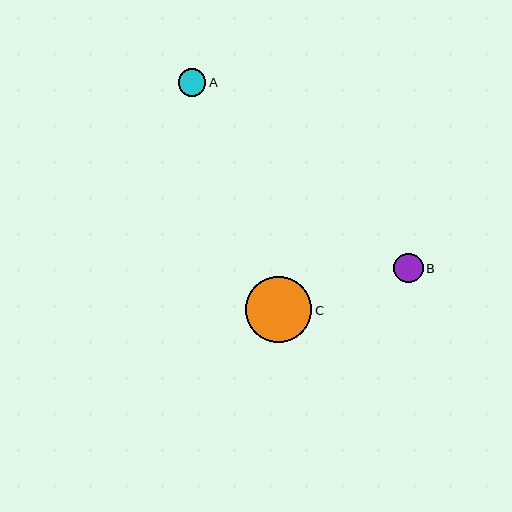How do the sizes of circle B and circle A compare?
Circle B and circle A are approximately the same size.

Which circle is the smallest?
Circle A is the smallest with a size of approximately 28 pixels.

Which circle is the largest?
Circle C is the largest with a size of approximately 66 pixels.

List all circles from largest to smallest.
From largest to smallest: C, B, A.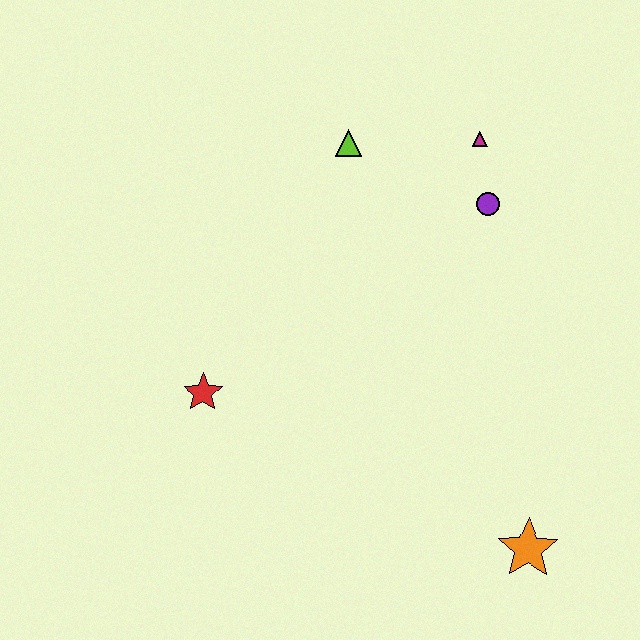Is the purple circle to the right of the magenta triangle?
Yes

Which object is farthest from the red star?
The magenta triangle is farthest from the red star.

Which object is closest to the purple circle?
The magenta triangle is closest to the purple circle.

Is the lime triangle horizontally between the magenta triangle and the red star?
Yes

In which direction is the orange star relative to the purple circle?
The orange star is below the purple circle.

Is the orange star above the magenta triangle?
No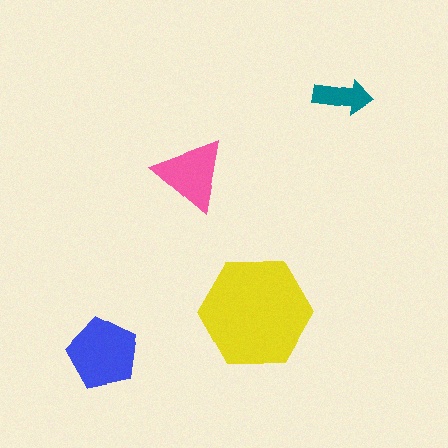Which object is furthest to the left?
The blue pentagon is leftmost.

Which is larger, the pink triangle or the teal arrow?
The pink triangle.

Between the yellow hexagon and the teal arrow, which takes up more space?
The yellow hexagon.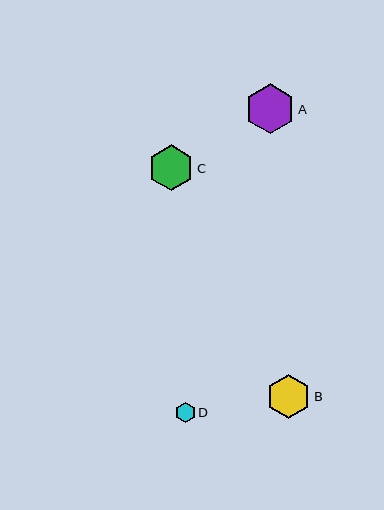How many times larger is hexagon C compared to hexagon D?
Hexagon C is approximately 2.2 times the size of hexagon D.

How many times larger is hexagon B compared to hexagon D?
Hexagon B is approximately 2.1 times the size of hexagon D.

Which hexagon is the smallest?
Hexagon D is the smallest with a size of approximately 21 pixels.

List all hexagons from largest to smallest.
From largest to smallest: A, C, B, D.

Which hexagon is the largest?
Hexagon A is the largest with a size of approximately 50 pixels.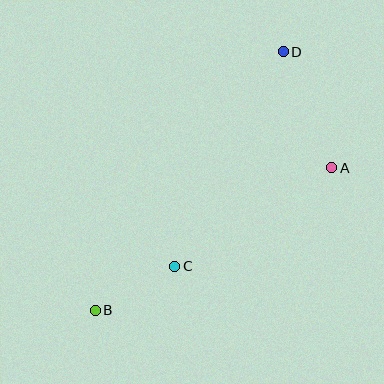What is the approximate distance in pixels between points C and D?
The distance between C and D is approximately 240 pixels.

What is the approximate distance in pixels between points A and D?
The distance between A and D is approximately 125 pixels.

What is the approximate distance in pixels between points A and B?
The distance between A and B is approximately 276 pixels.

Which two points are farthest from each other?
Points B and D are farthest from each other.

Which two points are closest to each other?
Points B and C are closest to each other.